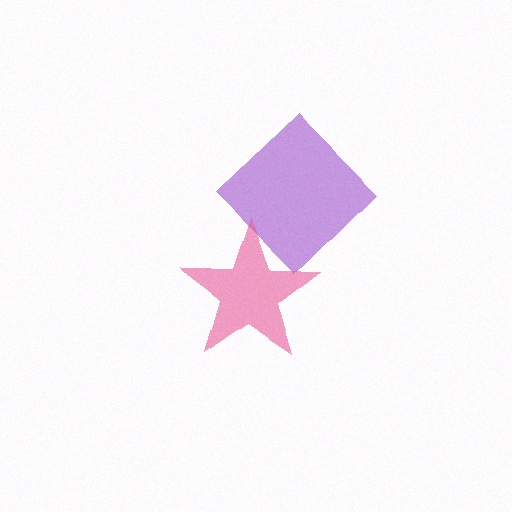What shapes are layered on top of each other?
The layered shapes are: a purple diamond, a pink star.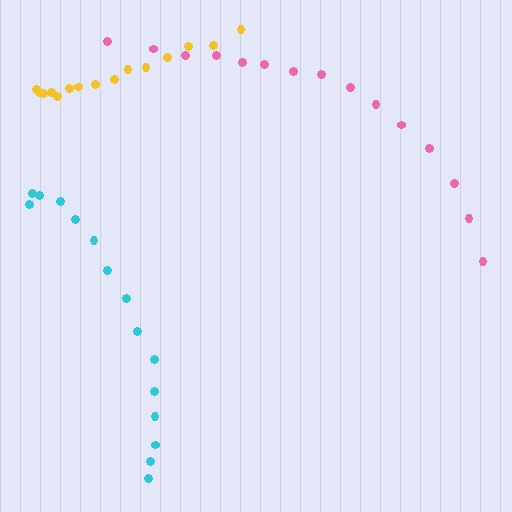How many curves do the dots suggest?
There are 3 distinct paths.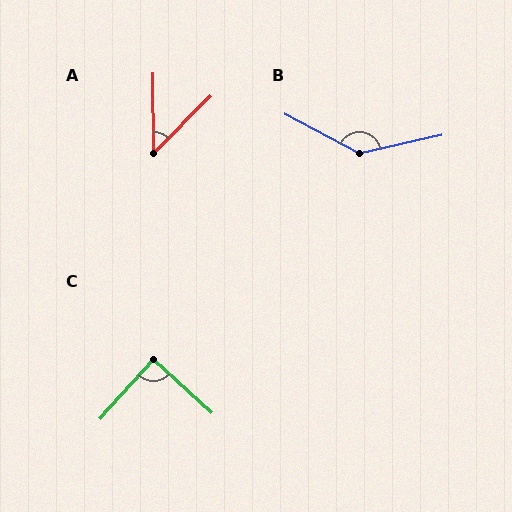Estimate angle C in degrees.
Approximately 89 degrees.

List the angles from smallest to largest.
A (46°), C (89°), B (139°).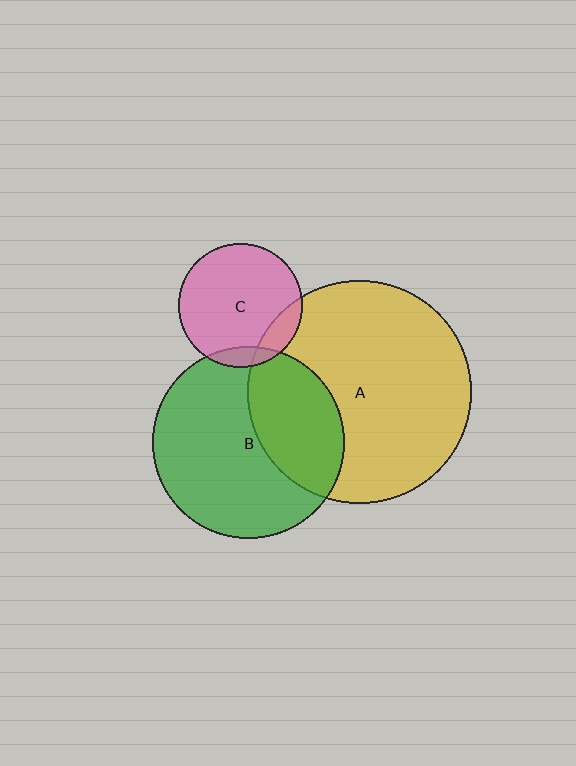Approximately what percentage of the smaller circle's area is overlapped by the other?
Approximately 35%.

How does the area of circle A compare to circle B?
Approximately 1.4 times.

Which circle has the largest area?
Circle A (yellow).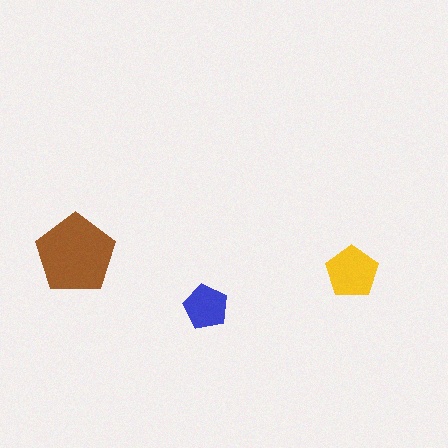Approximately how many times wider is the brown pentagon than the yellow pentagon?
About 1.5 times wider.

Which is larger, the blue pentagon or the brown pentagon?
The brown one.